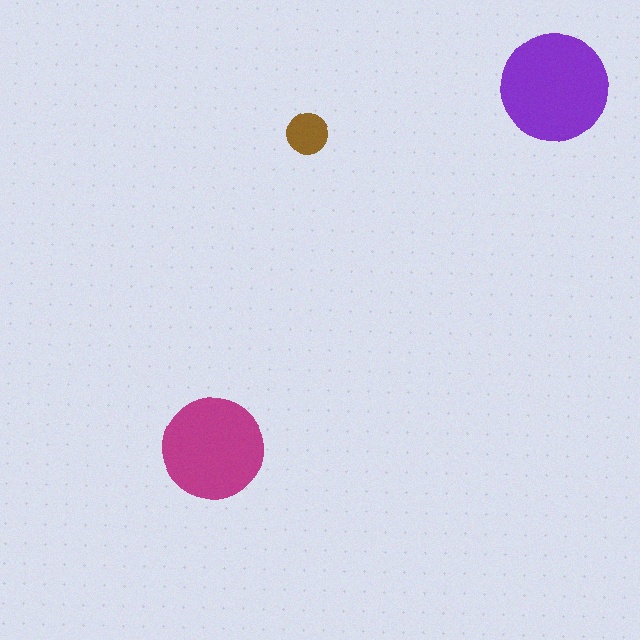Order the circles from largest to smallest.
the purple one, the magenta one, the brown one.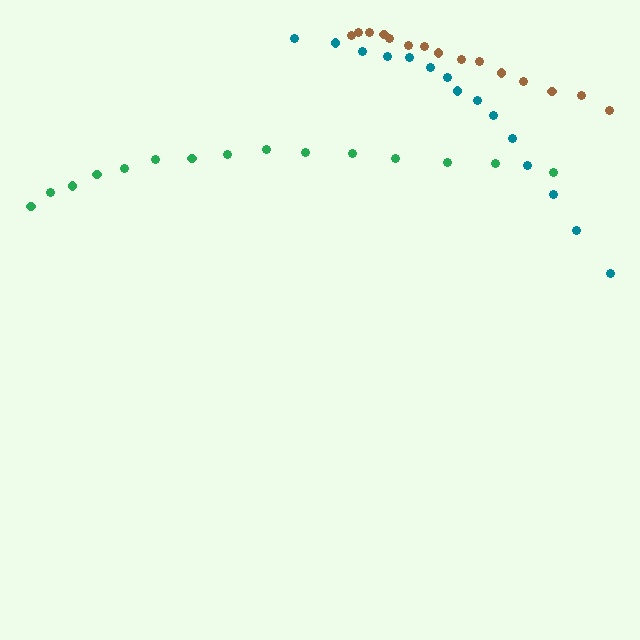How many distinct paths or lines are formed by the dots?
There are 3 distinct paths.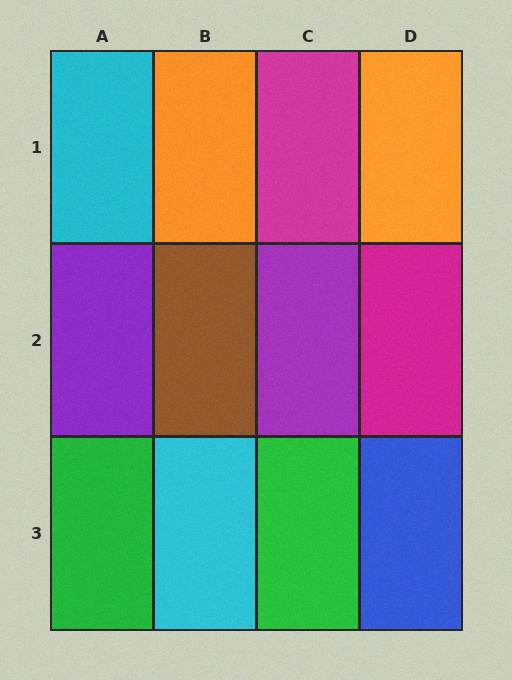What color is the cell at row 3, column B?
Cyan.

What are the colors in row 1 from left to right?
Cyan, orange, magenta, orange.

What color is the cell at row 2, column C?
Purple.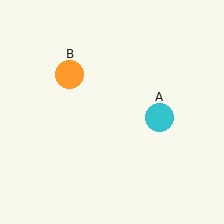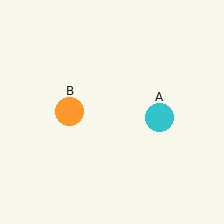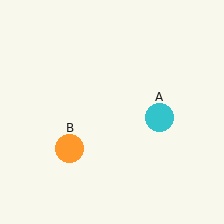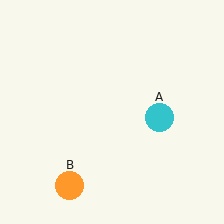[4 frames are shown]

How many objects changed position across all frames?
1 object changed position: orange circle (object B).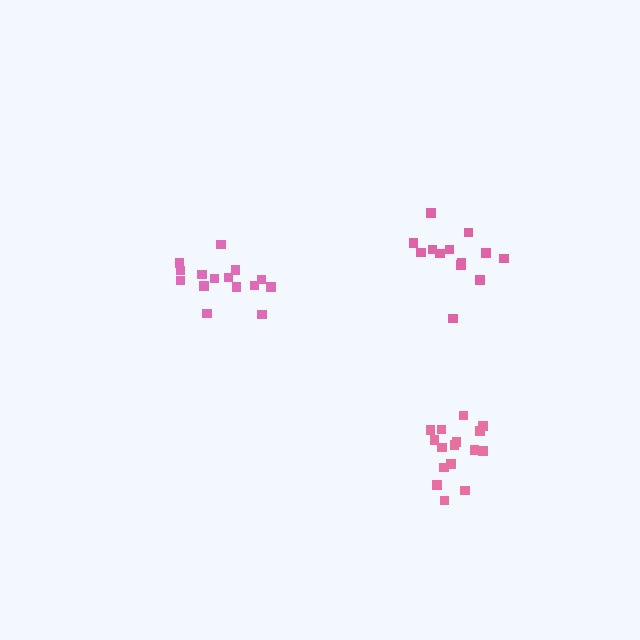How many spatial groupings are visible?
There are 3 spatial groupings.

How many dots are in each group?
Group 1: 16 dots, Group 2: 13 dots, Group 3: 15 dots (44 total).